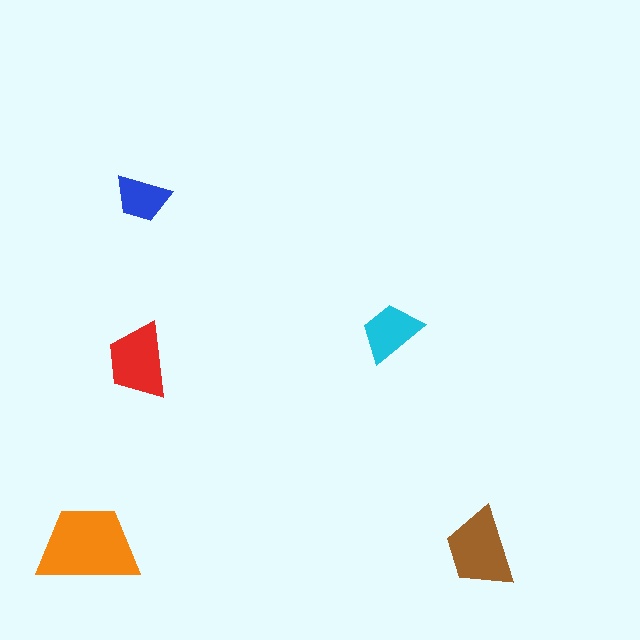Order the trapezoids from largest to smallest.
the orange one, the brown one, the red one, the cyan one, the blue one.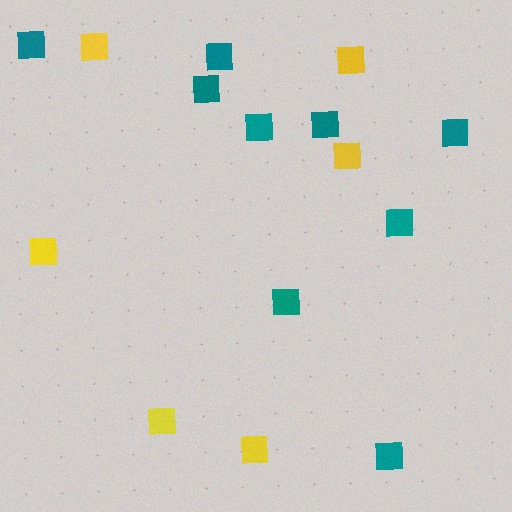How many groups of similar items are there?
There are 2 groups: one group of yellow squares (6) and one group of teal squares (9).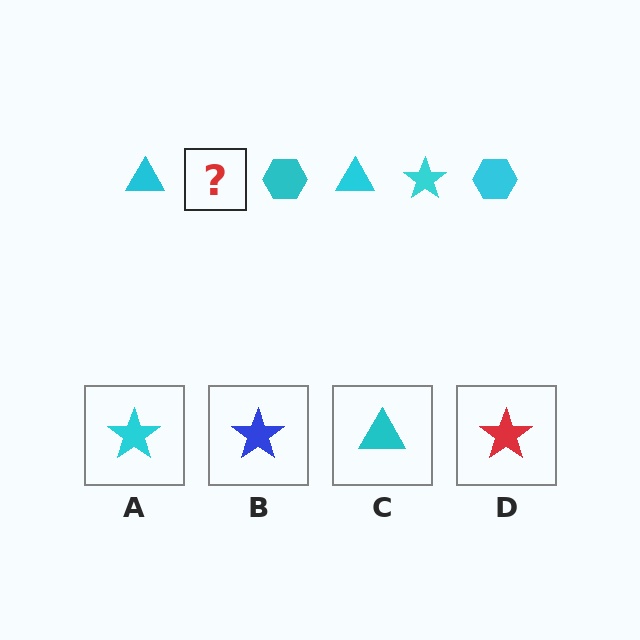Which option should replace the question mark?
Option A.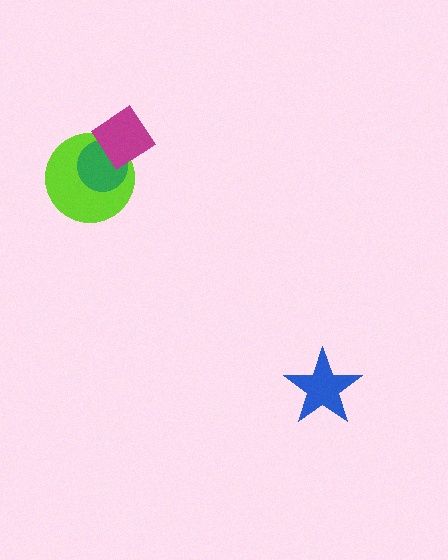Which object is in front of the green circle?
The magenta diamond is in front of the green circle.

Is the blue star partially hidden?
No, no other shape covers it.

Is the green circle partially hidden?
Yes, it is partially covered by another shape.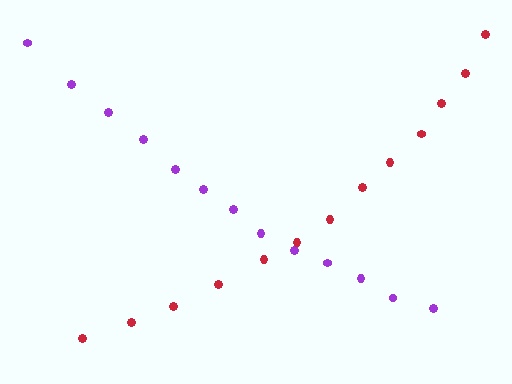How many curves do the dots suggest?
There are 2 distinct paths.